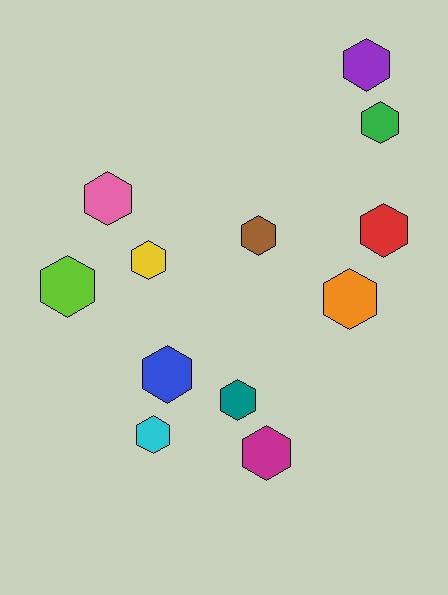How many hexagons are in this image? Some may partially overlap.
There are 12 hexagons.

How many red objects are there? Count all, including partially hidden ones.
There is 1 red object.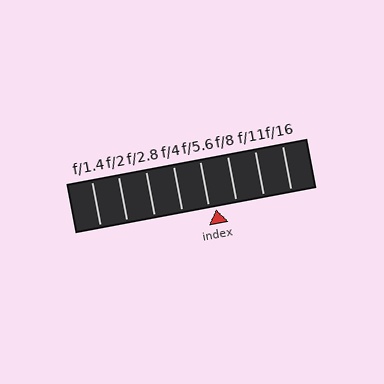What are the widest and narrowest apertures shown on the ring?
The widest aperture shown is f/1.4 and the narrowest is f/16.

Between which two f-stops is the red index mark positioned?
The index mark is between f/5.6 and f/8.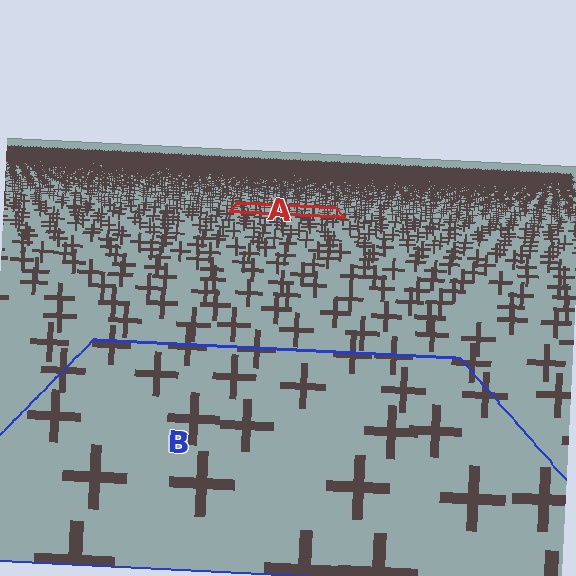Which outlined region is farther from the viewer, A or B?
Region A is farther from the viewer — the texture elements inside it appear smaller and more densely packed.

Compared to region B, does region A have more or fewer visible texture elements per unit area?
Region A has more texture elements per unit area — they are packed more densely because it is farther away.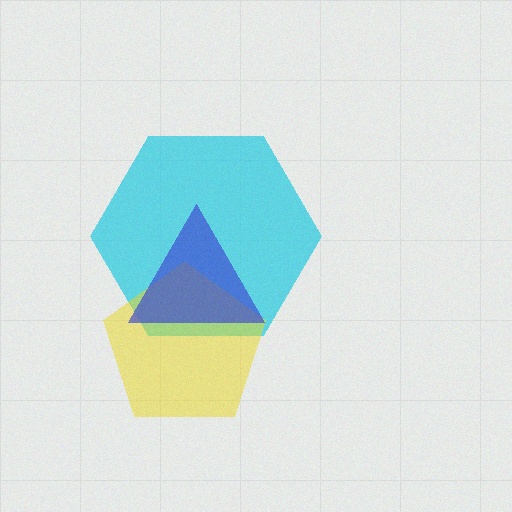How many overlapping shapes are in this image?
There are 3 overlapping shapes in the image.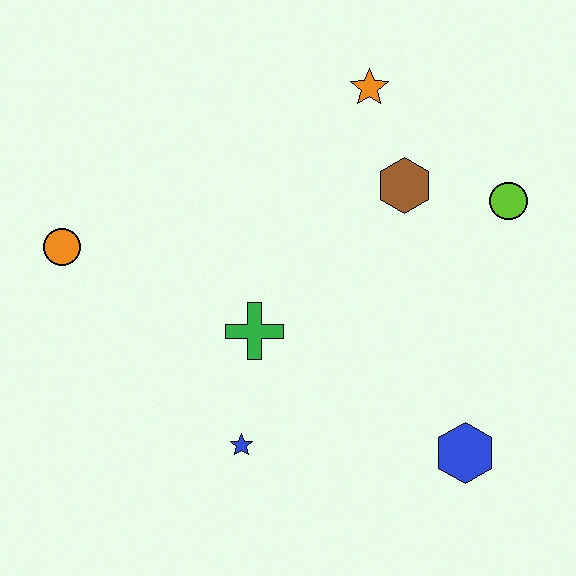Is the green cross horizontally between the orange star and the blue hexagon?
No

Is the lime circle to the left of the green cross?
No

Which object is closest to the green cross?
The blue star is closest to the green cross.